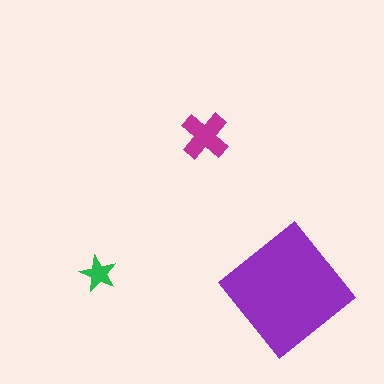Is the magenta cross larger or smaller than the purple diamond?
Smaller.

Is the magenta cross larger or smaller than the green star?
Larger.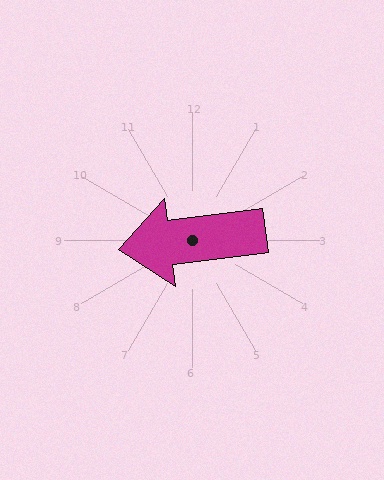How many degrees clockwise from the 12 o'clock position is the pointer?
Approximately 263 degrees.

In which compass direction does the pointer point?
West.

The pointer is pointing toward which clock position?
Roughly 9 o'clock.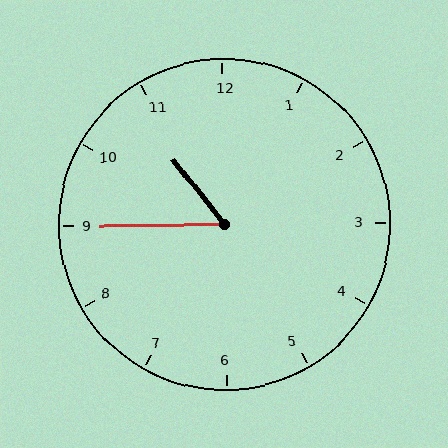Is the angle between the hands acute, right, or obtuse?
It is acute.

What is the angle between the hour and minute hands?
Approximately 52 degrees.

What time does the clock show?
10:45.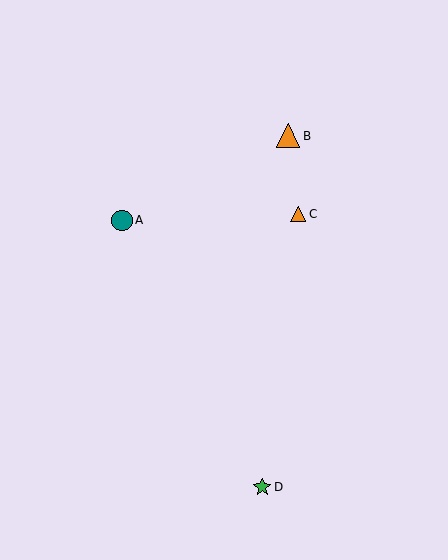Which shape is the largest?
The orange triangle (labeled B) is the largest.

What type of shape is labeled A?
Shape A is a teal circle.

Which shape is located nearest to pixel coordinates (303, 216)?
The orange triangle (labeled C) at (298, 214) is nearest to that location.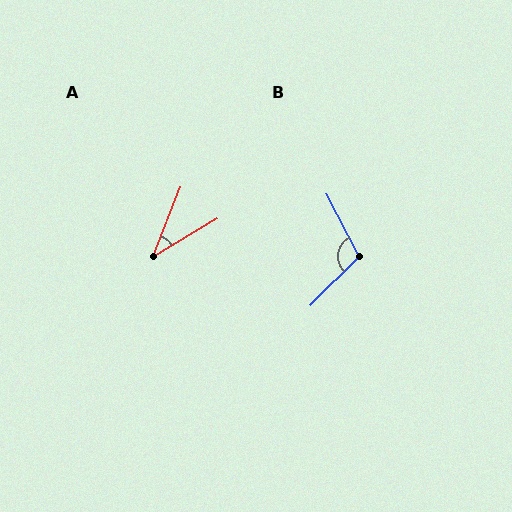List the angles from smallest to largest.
A (38°), B (107°).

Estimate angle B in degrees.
Approximately 107 degrees.